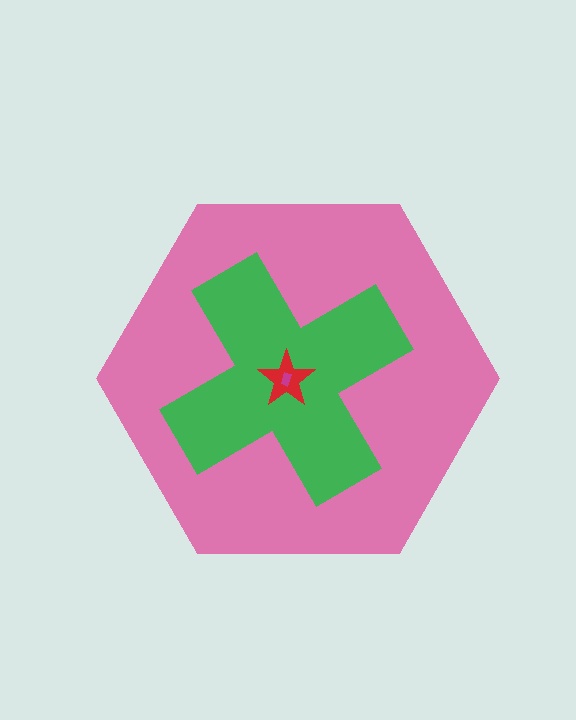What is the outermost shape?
The pink hexagon.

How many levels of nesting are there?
4.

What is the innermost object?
The magenta rectangle.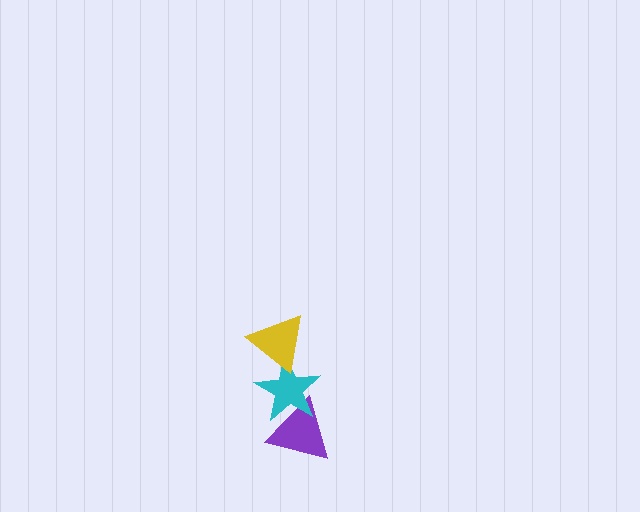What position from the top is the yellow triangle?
The yellow triangle is 1st from the top.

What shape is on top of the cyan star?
The yellow triangle is on top of the cyan star.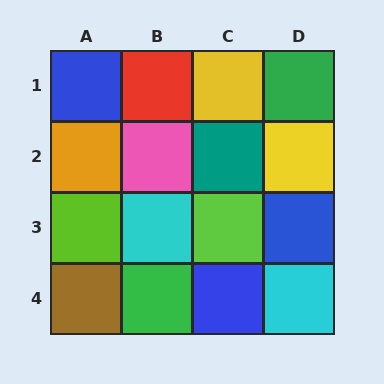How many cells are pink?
1 cell is pink.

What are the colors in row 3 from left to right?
Lime, cyan, lime, blue.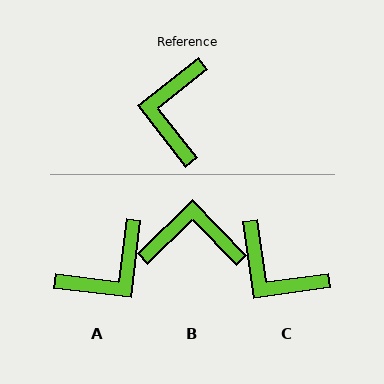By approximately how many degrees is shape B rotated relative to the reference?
Approximately 84 degrees clockwise.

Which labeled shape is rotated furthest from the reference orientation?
A, about 135 degrees away.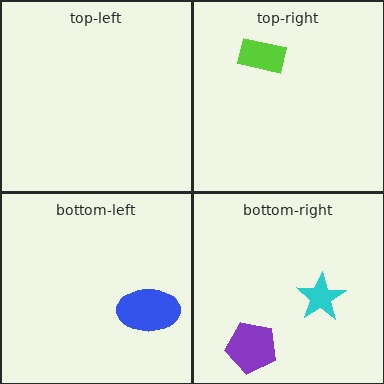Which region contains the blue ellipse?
The bottom-left region.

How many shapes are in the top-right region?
1.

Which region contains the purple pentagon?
The bottom-right region.